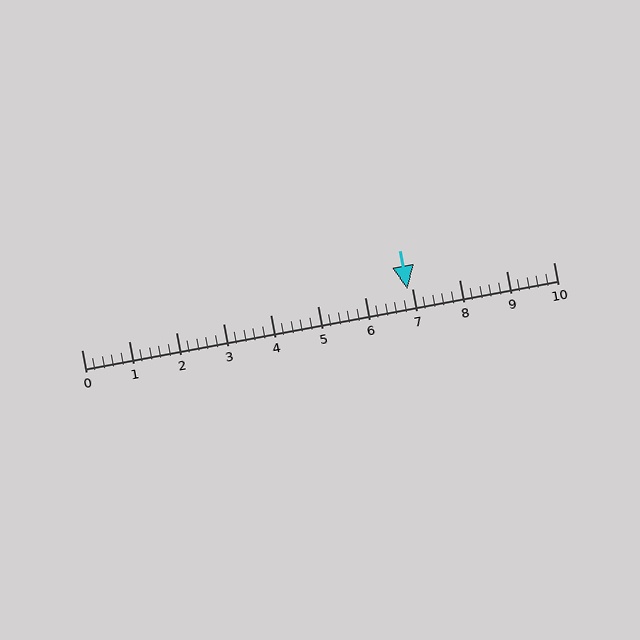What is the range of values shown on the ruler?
The ruler shows values from 0 to 10.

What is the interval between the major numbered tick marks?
The major tick marks are spaced 1 units apart.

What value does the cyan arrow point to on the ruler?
The cyan arrow points to approximately 6.9.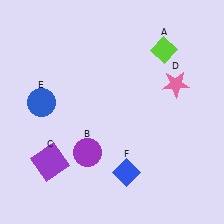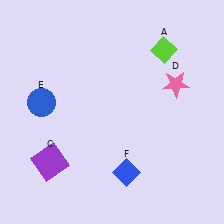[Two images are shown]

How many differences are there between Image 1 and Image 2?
There is 1 difference between the two images.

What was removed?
The purple circle (B) was removed in Image 2.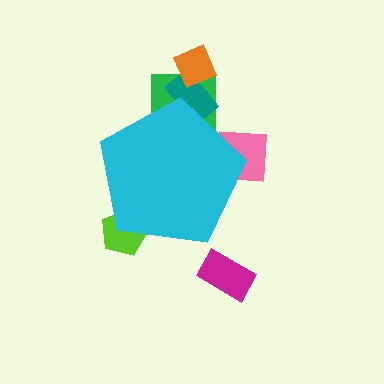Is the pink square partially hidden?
Yes, the pink square is partially hidden behind the cyan pentagon.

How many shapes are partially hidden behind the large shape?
4 shapes are partially hidden.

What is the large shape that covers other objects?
A cyan pentagon.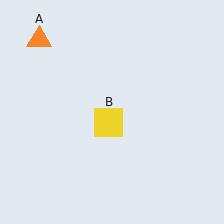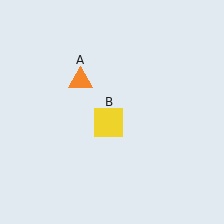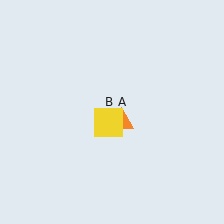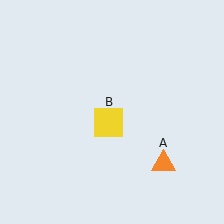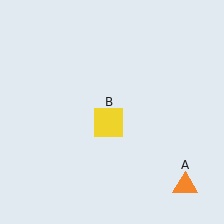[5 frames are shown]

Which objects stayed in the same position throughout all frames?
Yellow square (object B) remained stationary.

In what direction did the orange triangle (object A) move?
The orange triangle (object A) moved down and to the right.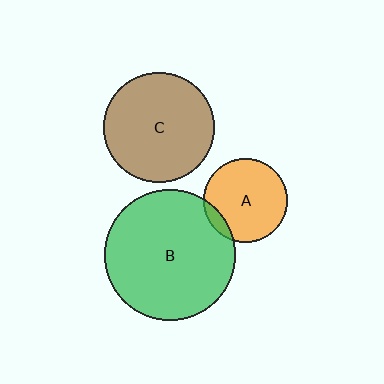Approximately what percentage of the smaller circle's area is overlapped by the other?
Approximately 10%.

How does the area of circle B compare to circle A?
Approximately 2.4 times.